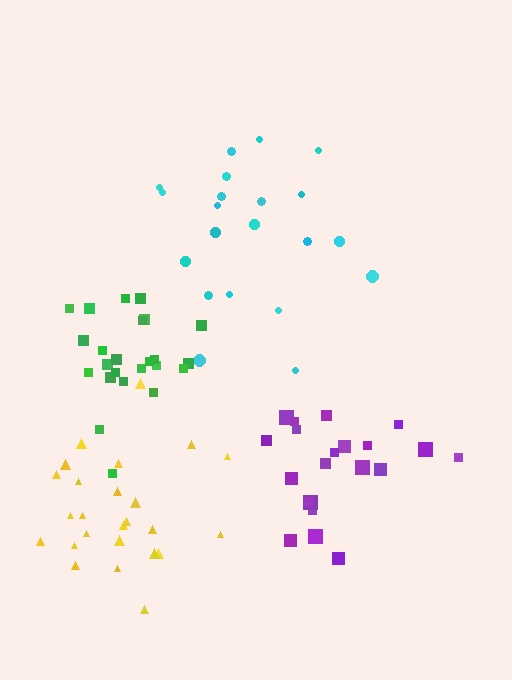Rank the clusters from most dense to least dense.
green, yellow, purple, cyan.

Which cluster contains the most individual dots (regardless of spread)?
Yellow (25).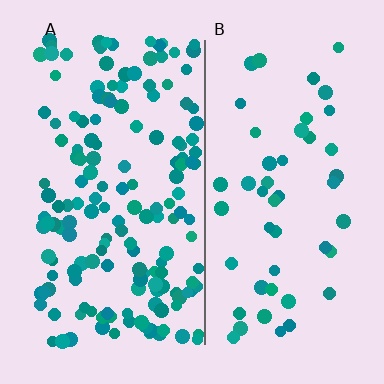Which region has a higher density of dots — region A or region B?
A (the left).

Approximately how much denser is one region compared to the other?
Approximately 3.3× — region A over region B.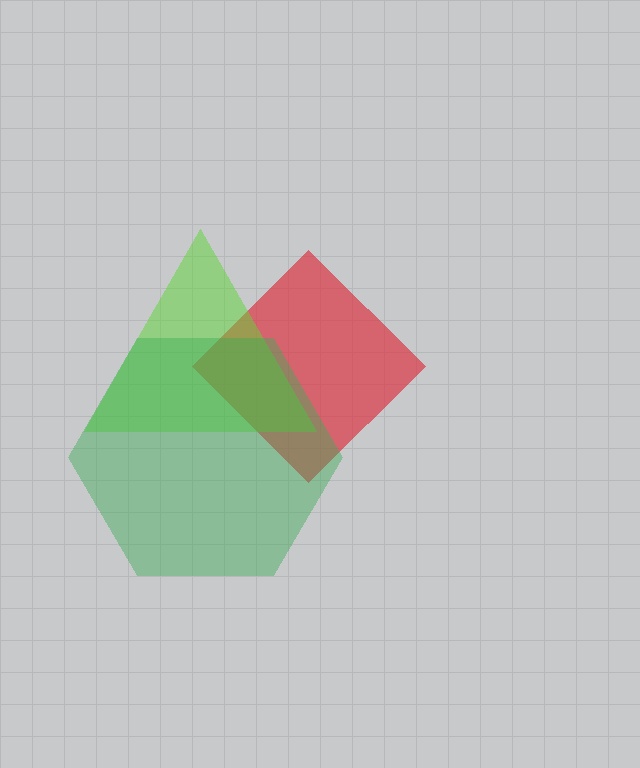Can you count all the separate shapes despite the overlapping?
Yes, there are 3 separate shapes.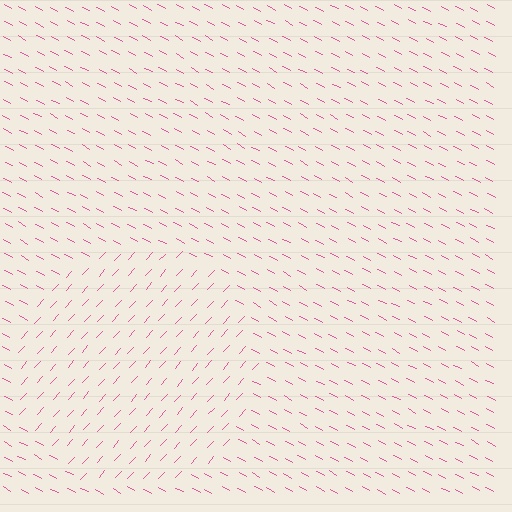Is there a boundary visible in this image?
Yes, there is a texture boundary formed by a change in line orientation.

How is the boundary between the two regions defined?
The boundary is defined purely by a change in line orientation (approximately 75 degrees difference). All lines are the same color and thickness.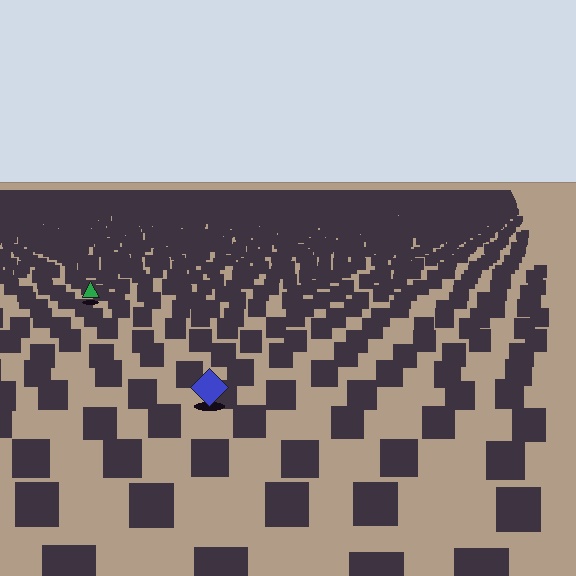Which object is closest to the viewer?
The blue diamond is closest. The texture marks near it are larger and more spread out.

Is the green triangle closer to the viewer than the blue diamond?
No. The blue diamond is closer — you can tell from the texture gradient: the ground texture is coarser near it.